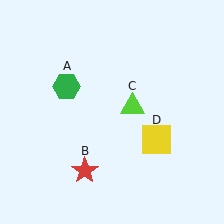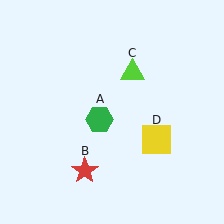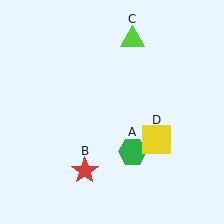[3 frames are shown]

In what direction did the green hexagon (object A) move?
The green hexagon (object A) moved down and to the right.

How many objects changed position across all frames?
2 objects changed position: green hexagon (object A), lime triangle (object C).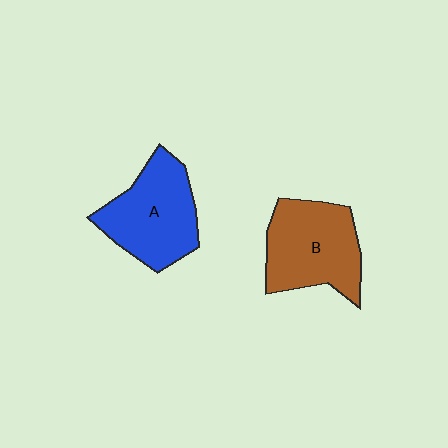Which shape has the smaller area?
Shape A (blue).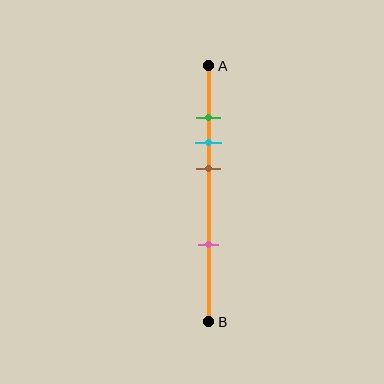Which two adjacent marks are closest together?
The green and cyan marks are the closest adjacent pair.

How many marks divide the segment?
There are 4 marks dividing the segment.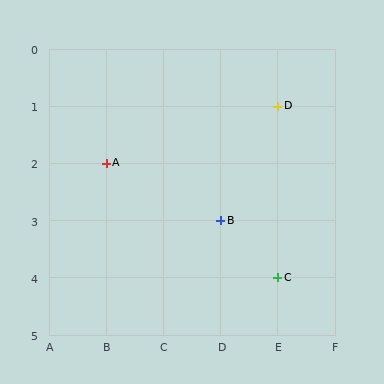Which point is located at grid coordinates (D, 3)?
Point B is at (D, 3).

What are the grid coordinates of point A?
Point A is at grid coordinates (B, 2).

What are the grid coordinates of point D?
Point D is at grid coordinates (E, 1).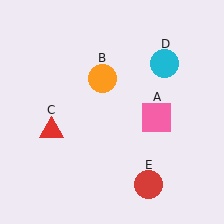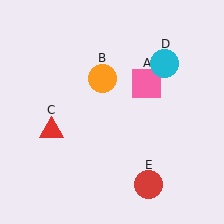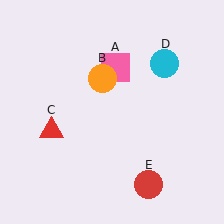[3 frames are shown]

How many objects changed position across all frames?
1 object changed position: pink square (object A).